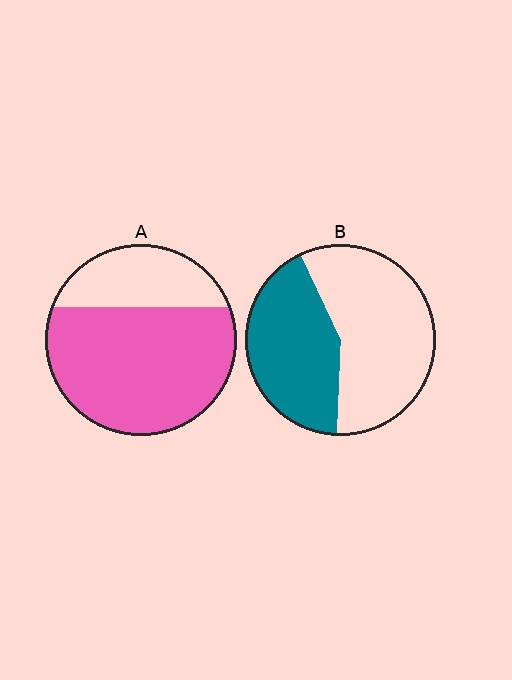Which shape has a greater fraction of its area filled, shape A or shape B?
Shape A.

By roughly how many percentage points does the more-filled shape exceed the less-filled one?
By roughly 30 percentage points (A over B).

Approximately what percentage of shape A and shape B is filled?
A is approximately 70% and B is approximately 40%.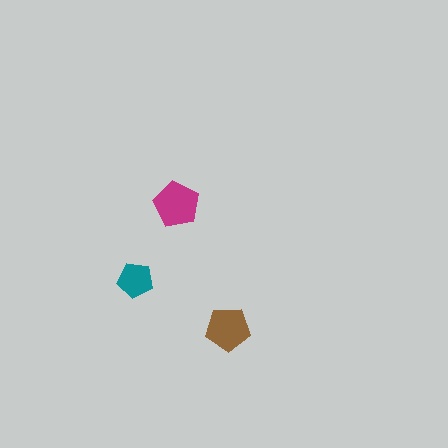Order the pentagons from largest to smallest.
the magenta one, the brown one, the teal one.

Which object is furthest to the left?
The teal pentagon is leftmost.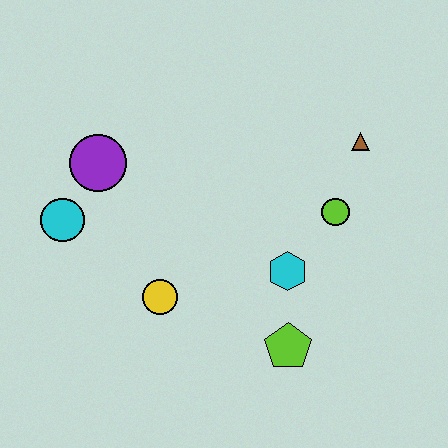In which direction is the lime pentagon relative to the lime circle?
The lime pentagon is below the lime circle.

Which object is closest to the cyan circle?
The purple circle is closest to the cyan circle.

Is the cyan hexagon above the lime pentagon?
Yes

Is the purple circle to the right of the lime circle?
No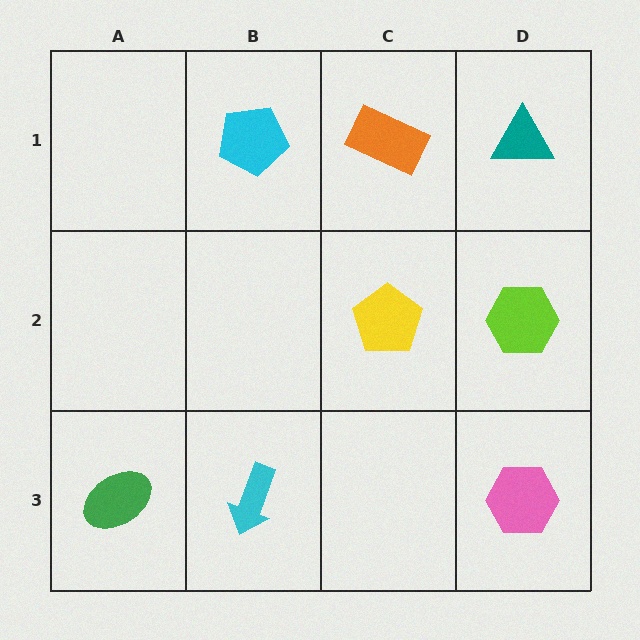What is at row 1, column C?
An orange rectangle.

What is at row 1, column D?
A teal triangle.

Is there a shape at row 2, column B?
No, that cell is empty.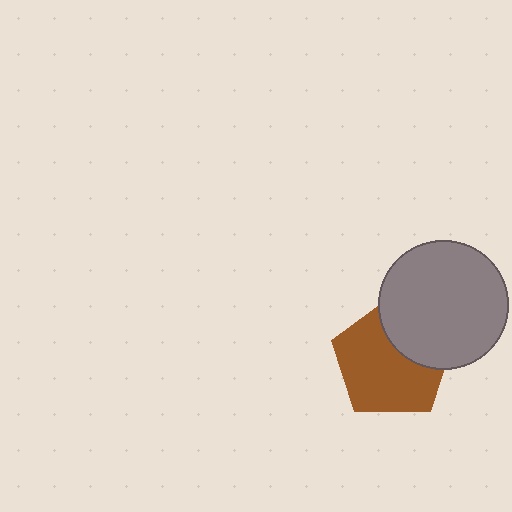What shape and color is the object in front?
The object in front is a gray circle.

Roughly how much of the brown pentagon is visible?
Most of it is visible (roughly 68%).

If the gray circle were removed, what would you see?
You would see the complete brown pentagon.